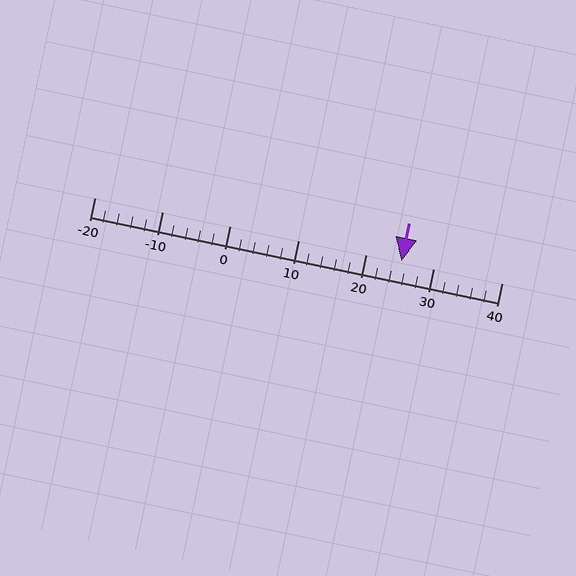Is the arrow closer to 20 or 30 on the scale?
The arrow is closer to 30.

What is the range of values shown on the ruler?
The ruler shows values from -20 to 40.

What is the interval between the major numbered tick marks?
The major tick marks are spaced 10 units apart.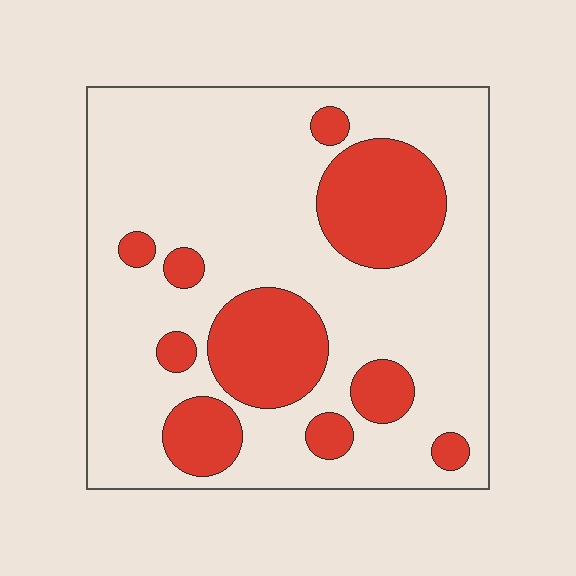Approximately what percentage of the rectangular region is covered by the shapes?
Approximately 25%.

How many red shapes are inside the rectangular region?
10.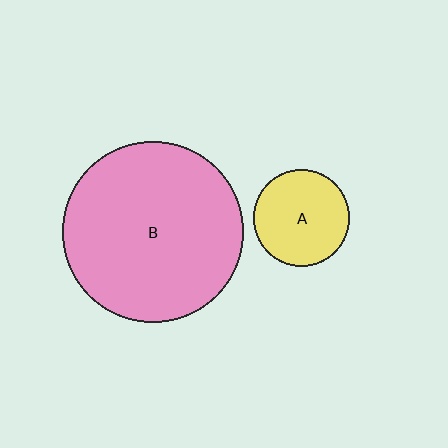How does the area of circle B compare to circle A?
Approximately 3.5 times.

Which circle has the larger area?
Circle B (pink).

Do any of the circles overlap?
No, none of the circles overlap.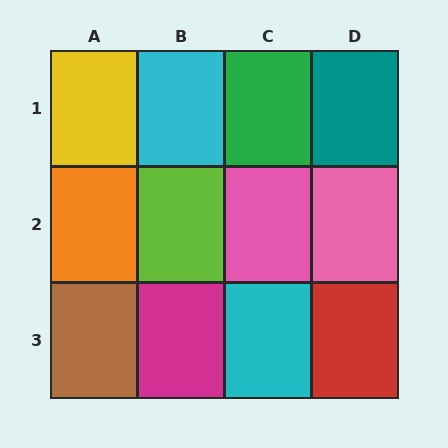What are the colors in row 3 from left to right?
Brown, magenta, cyan, red.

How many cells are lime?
1 cell is lime.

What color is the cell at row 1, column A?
Yellow.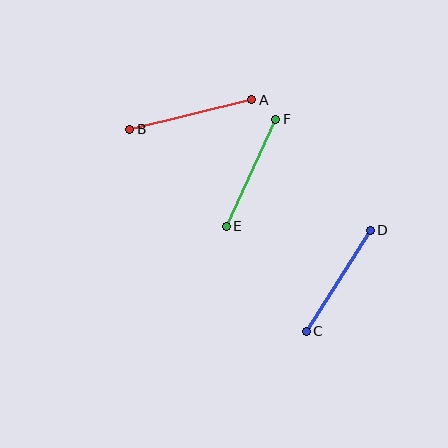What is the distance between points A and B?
The distance is approximately 126 pixels.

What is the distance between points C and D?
The distance is approximately 119 pixels.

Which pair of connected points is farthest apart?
Points A and B are farthest apart.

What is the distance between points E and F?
The distance is approximately 118 pixels.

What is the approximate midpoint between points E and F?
The midpoint is at approximately (251, 173) pixels.